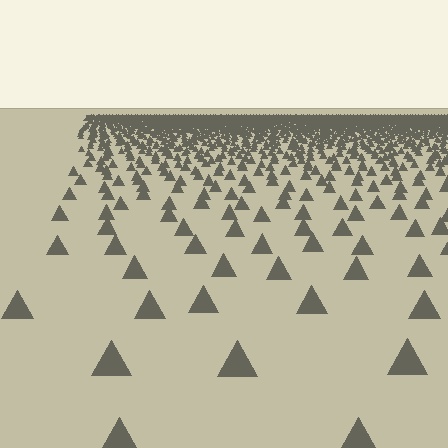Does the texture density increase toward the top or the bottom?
Density increases toward the top.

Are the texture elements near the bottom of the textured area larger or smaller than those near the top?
Larger. Near the bottom, elements are closer to the viewer and appear at a bigger on-screen size.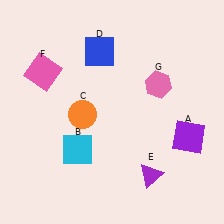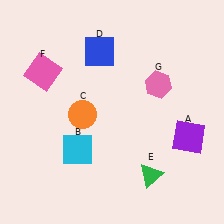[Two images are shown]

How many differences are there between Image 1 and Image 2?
There is 1 difference between the two images.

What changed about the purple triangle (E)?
In Image 1, E is purple. In Image 2, it changed to green.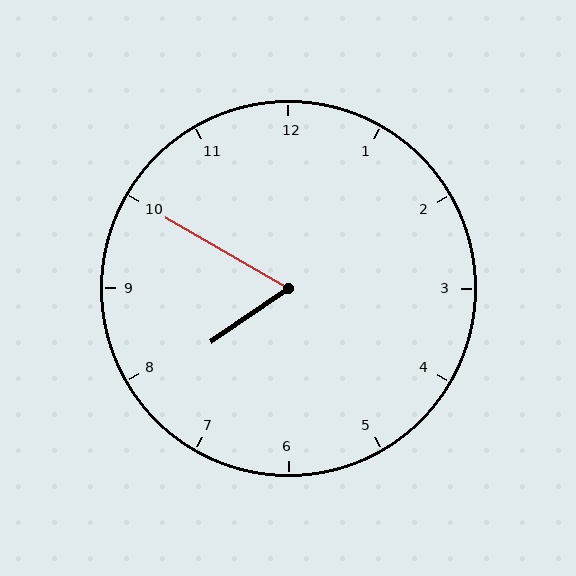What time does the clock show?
7:50.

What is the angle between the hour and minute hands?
Approximately 65 degrees.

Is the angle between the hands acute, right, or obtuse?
It is acute.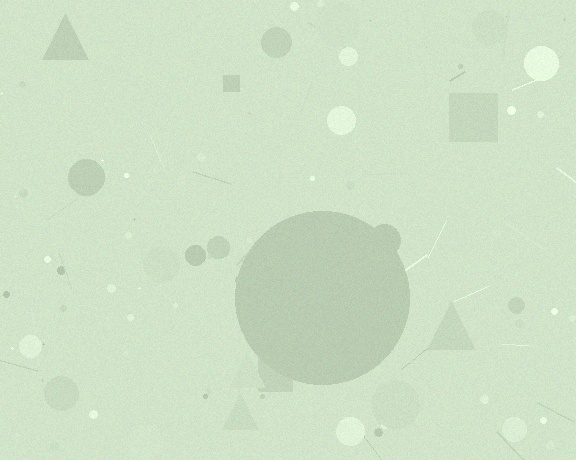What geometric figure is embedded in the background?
A circle is embedded in the background.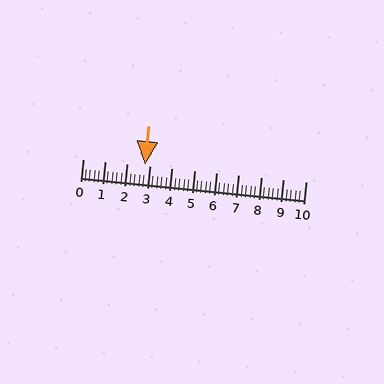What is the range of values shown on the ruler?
The ruler shows values from 0 to 10.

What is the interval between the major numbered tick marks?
The major tick marks are spaced 1 units apart.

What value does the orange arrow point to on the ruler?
The orange arrow points to approximately 2.8.